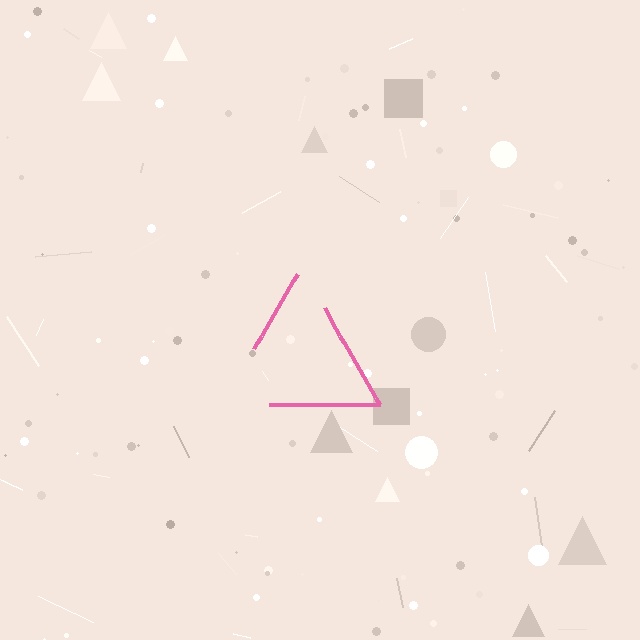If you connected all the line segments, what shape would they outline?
They would outline a triangle.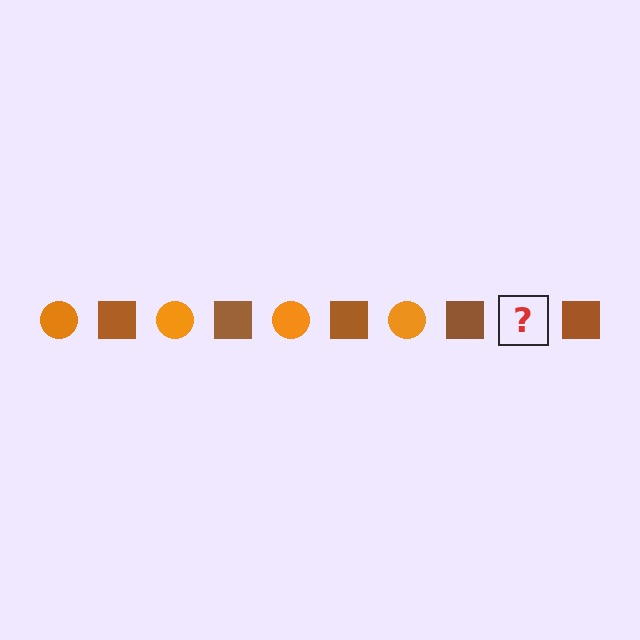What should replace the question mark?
The question mark should be replaced with an orange circle.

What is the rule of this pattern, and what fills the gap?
The rule is that the pattern alternates between orange circle and brown square. The gap should be filled with an orange circle.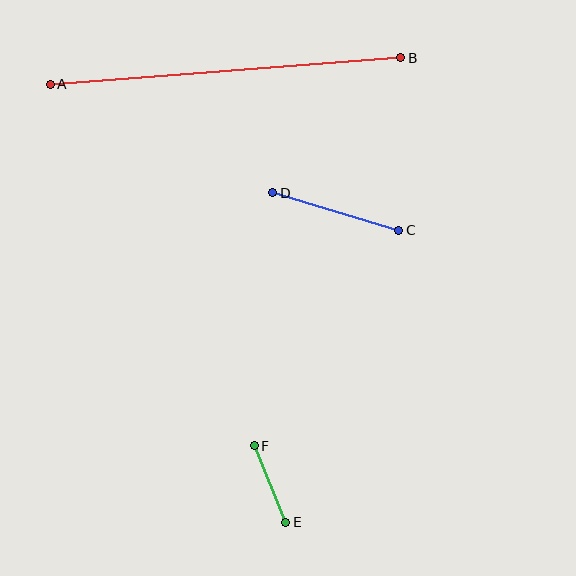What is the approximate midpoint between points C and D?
The midpoint is at approximately (336, 211) pixels.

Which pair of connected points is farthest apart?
Points A and B are farthest apart.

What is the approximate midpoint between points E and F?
The midpoint is at approximately (270, 484) pixels.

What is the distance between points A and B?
The distance is approximately 351 pixels.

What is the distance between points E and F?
The distance is approximately 82 pixels.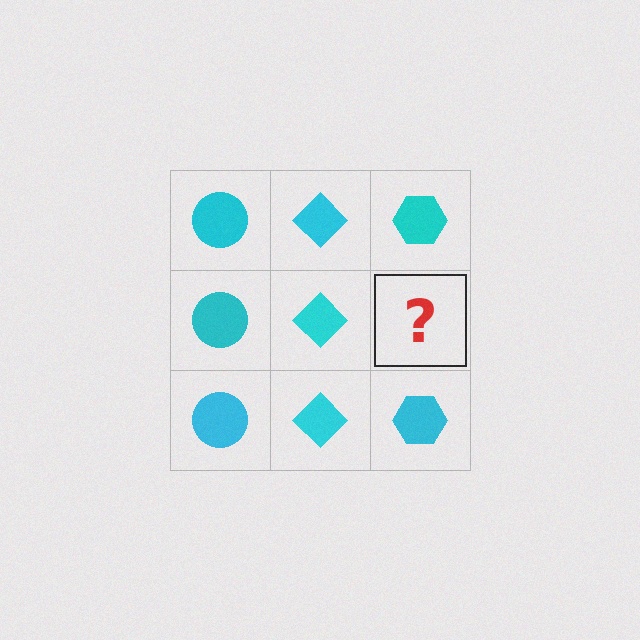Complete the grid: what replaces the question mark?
The question mark should be replaced with a cyan hexagon.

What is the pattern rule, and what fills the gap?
The rule is that each column has a consistent shape. The gap should be filled with a cyan hexagon.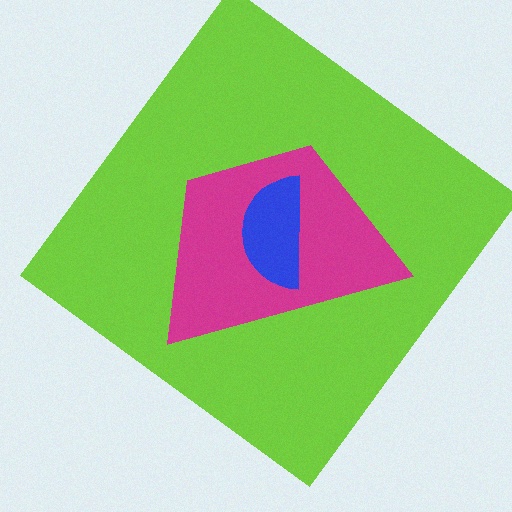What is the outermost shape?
The lime diamond.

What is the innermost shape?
The blue semicircle.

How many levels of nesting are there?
3.